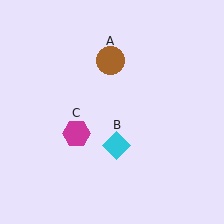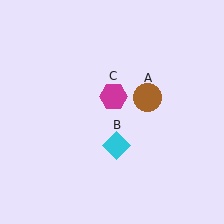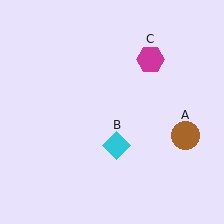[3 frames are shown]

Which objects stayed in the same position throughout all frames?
Cyan diamond (object B) remained stationary.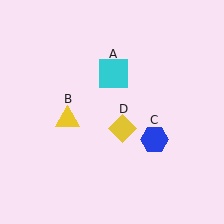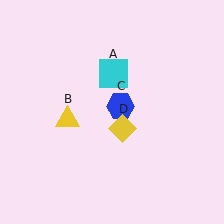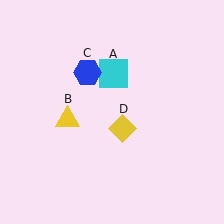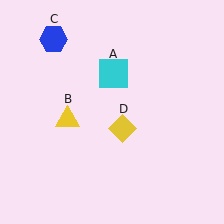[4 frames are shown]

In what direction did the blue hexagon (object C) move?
The blue hexagon (object C) moved up and to the left.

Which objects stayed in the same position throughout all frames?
Cyan square (object A) and yellow triangle (object B) and yellow diamond (object D) remained stationary.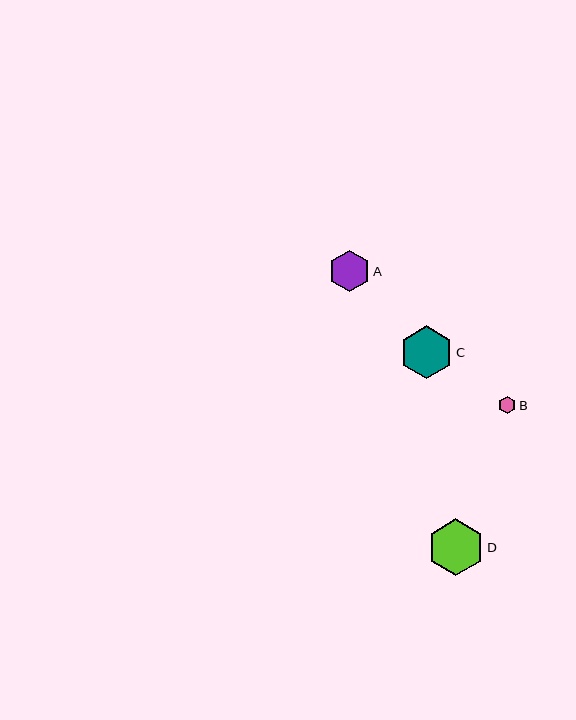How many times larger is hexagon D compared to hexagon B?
Hexagon D is approximately 3.3 times the size of hexagon B.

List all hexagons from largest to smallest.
From largest to smallest: D, C, A, B.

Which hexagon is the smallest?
Hexagon B is the smallest with a size of approximately 17 pixels.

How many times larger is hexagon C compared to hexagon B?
Hexagon C is approximately 3.1 times the size of hexagon B.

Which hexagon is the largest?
Hexagon D is the largest with a size of approximately 57 pixels.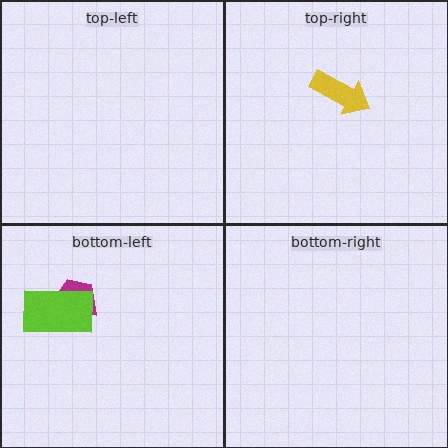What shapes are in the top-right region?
The yellow arrow.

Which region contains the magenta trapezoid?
The bottom-left region.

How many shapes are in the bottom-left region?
2.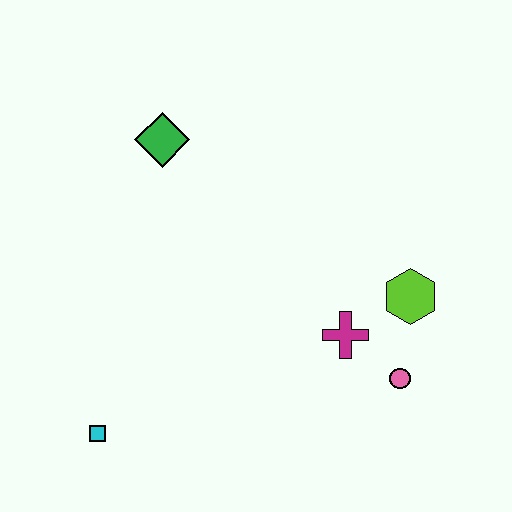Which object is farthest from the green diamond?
The pink circle is farthest from the green diamond.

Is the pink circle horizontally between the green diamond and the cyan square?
No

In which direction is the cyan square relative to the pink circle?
The cyan square is to the left of the pink circle.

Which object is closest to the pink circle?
The magenta cross is closest to the pink circle.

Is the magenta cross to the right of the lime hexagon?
No